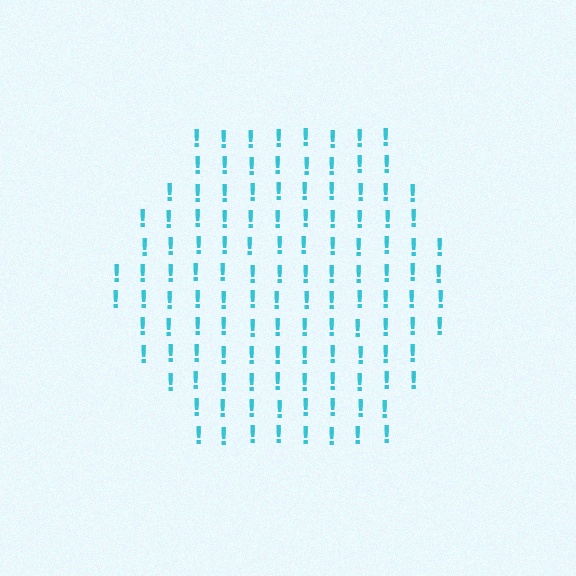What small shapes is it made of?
It is made of small exclamation marks.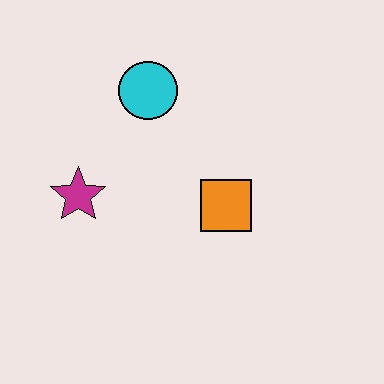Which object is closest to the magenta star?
The cyan circle is closest to the magenta star.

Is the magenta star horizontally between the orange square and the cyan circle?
No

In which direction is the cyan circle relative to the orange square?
The cyan circle is above the orange square.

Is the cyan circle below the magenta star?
No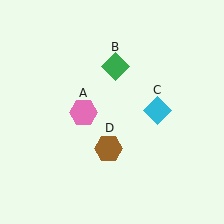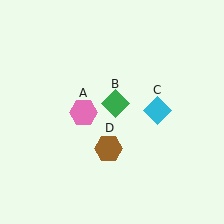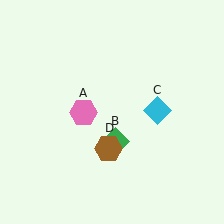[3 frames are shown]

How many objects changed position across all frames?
1 object changed position: green diamond (object B).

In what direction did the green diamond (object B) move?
The green diamond (object B) moved down.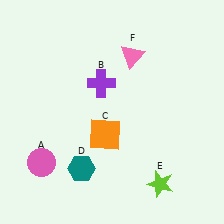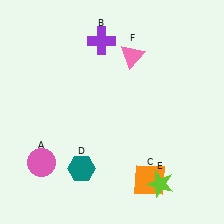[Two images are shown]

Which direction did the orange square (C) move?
The orange square (C) moved down.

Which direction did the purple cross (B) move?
The purple cross (B) moved up.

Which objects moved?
The objects that moved are: the purple cross (B), the orange square (C).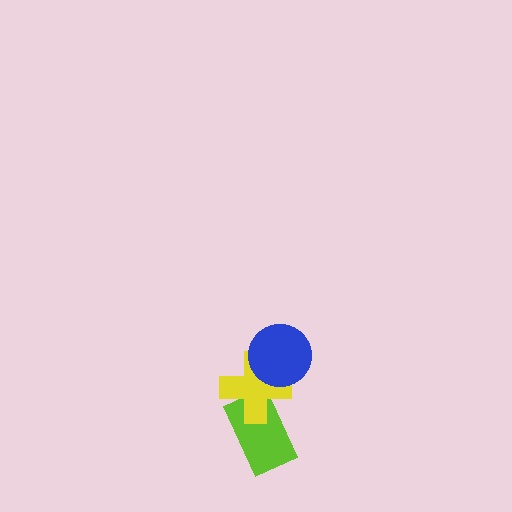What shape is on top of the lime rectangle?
The yellow cross is on top of the lime rectangle.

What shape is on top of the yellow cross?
The blue circle is on top of the yellow cross.